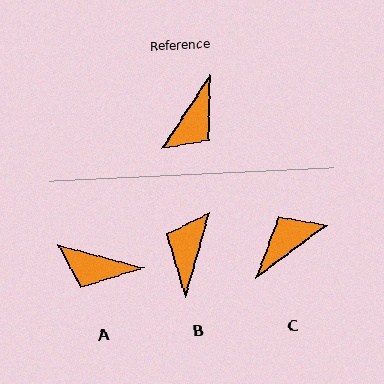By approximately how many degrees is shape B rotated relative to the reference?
Approximately 163 degrees clockwise.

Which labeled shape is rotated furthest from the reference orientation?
B, about 163 degrees away.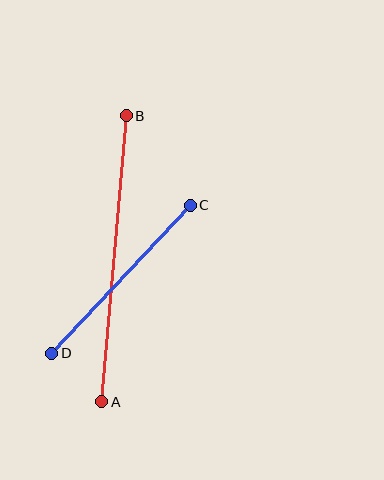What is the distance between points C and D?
The distance is approximately 203 pixels.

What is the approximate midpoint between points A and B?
The midpoint is at approximately (114, 259) pixels.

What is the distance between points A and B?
The distance is approximately 287 pixels.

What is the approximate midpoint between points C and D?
The midpoint is at approximately (121, 279) pixels.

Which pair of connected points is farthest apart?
Points A and B are farthest apart.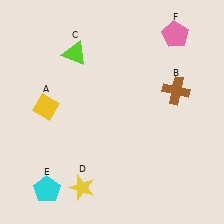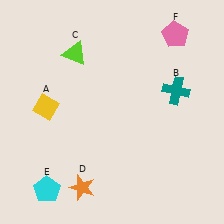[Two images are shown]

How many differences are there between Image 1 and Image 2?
There are 2 differences between the two images.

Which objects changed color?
B changed from brown to teal. D changed from yellow to orange.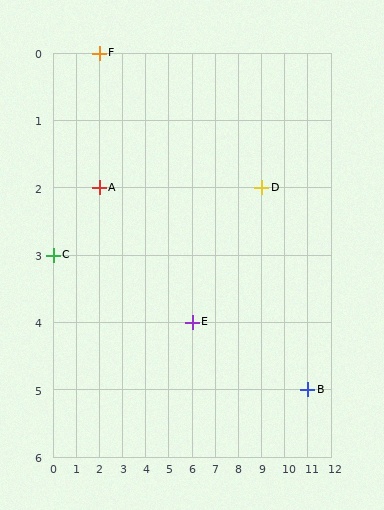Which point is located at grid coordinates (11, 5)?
Point B is at (11, 5).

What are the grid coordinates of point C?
Point C is at grid coordinates (0, 3).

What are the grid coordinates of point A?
Point A is at grid coordinates (2, 2).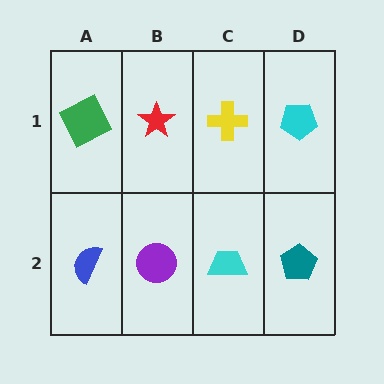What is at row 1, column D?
A cyan pentagon.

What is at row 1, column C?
A yellow cross.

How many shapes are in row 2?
4 shapes.